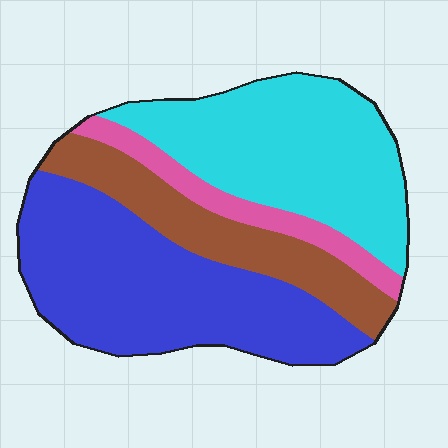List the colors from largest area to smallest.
From largest to smallest: blue, cyan, brown, pink.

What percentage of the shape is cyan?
Cyan covers 34% of the shape.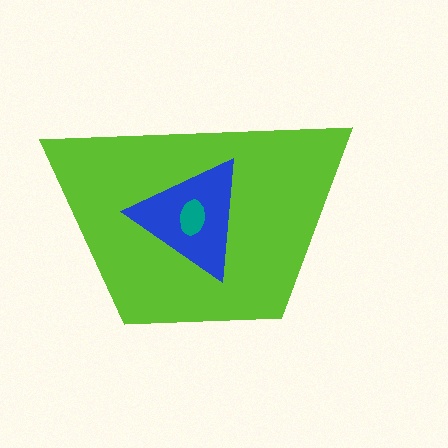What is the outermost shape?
The lime trapezoid.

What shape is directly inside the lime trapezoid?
The blue triangle.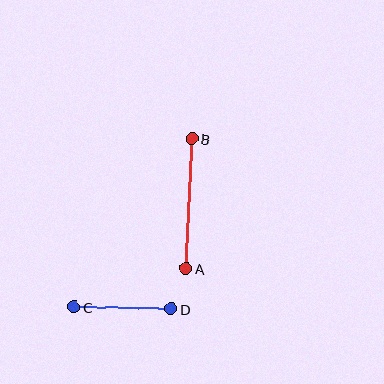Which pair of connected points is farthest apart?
Points A and B are farthest apart.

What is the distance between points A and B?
The distance is approximately 130 pixels.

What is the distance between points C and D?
The distance is approximately 97 pixels.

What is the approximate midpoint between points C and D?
The midpoint is at approximately (123, 308) pixels.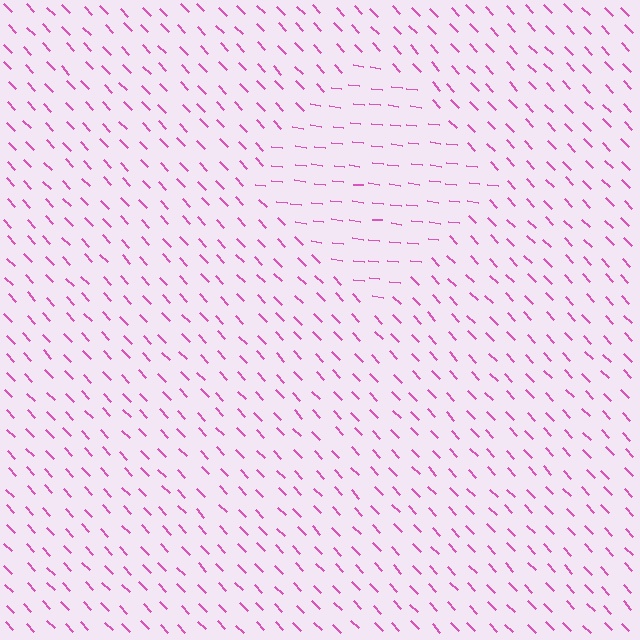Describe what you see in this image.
The image is filled with small pink line segments. A diamond region in the image has lines oriented differently from the surrounding lines, creating a visible texture boundary.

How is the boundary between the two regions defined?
The boundary is defined purely by a change in line orientation (approximately 40 degrees difference). All lines are the same color and thickness.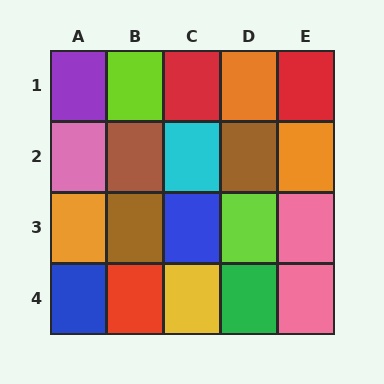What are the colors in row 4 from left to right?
Blue, red, yellow, green, pink.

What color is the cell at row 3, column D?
Lime.